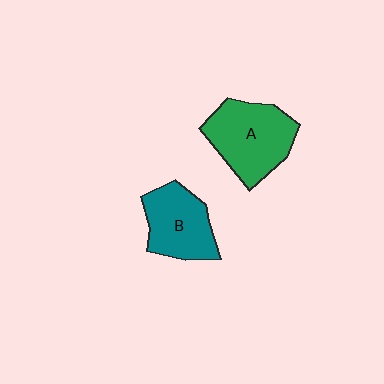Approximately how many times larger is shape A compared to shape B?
Approximately 1.2 times.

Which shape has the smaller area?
Shape B (teal).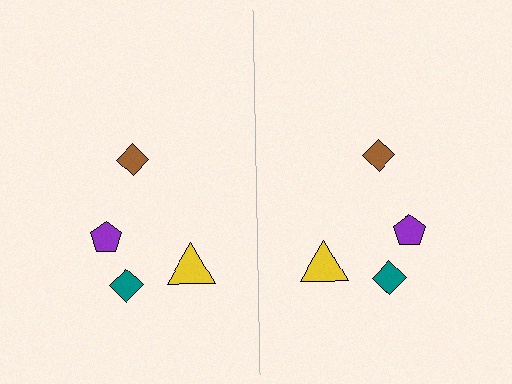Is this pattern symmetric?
Yes, this pattern has bilateral (reflection) symmetry.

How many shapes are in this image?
There are 8 shapes in this image.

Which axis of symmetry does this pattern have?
The pattern has a vertical axis of symmetry running through the center of the image.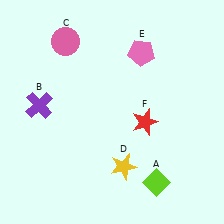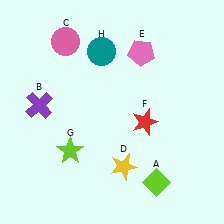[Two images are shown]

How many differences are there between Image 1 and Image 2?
There are 2 differences between the two images.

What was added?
A lime star (G), a teal circle (H) were added in Image 2.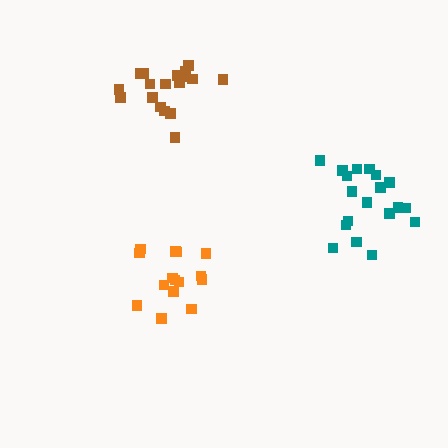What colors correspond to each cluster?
The clusters are colored: brown, teal, orange.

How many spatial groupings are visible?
There are 3 spatial groupings.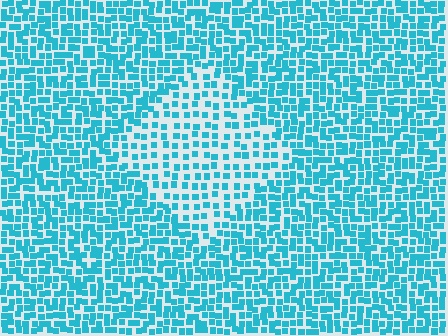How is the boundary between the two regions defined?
The boundary is defined by a change in element density (approximately 1.8x ratio). All elements are the same color, size, and shape.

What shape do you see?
I see a diamond.